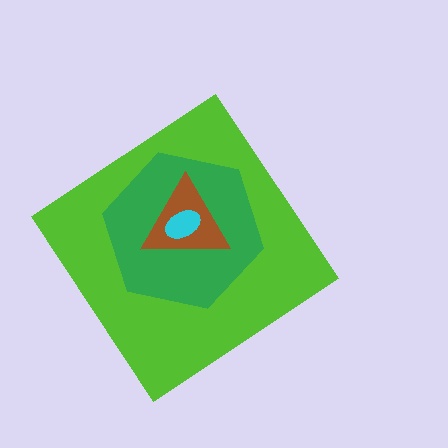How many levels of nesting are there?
4.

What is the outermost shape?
The lime diamond.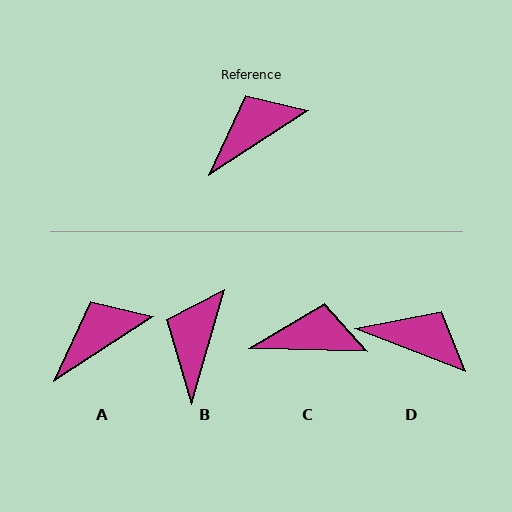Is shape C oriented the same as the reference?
No, it is off by about 34 degrees.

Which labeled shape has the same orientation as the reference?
A.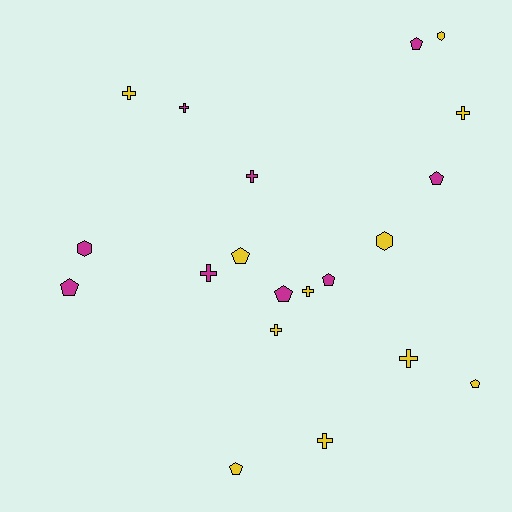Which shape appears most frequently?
Cross, with 9 objects.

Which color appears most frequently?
Yellow, with 11 objects.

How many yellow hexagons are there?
There are 2 yellow hexagons.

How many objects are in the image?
There are 20 objects.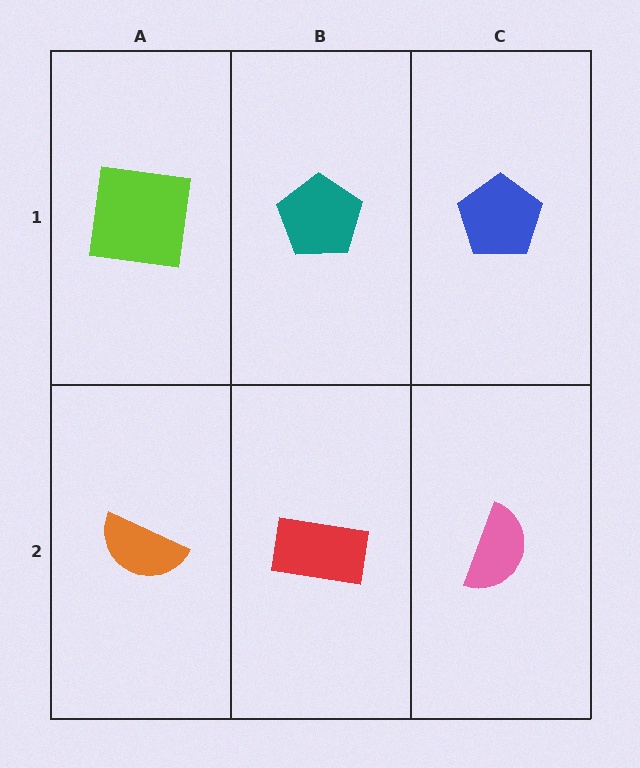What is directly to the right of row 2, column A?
A red rectangle.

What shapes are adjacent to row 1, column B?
A red rectangle (row 2, column B), a lime square (row 1, column A), a blue pentagon (row 1, column C).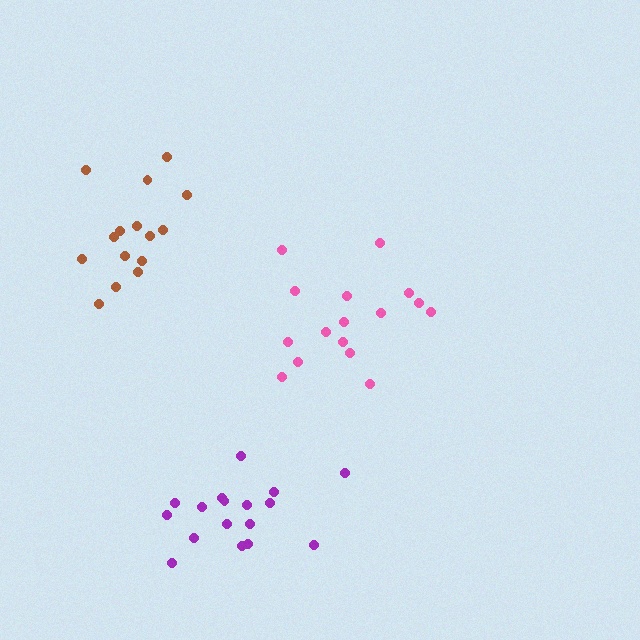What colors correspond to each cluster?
The clusters are colored: pink, brown, purple.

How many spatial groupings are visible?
There are 3 spatial groupings.